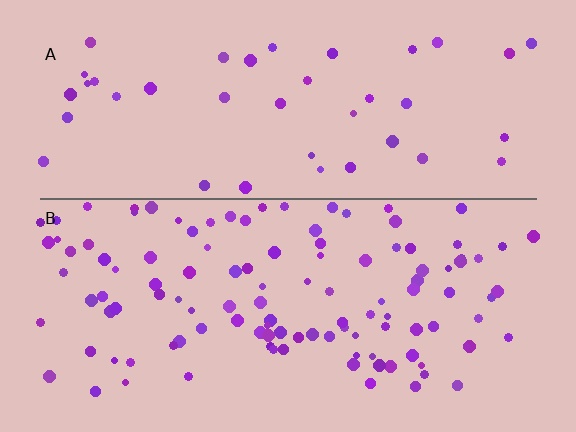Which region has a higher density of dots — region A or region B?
B (the bottom).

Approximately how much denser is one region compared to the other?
Approximately 2.8× — region B over region A.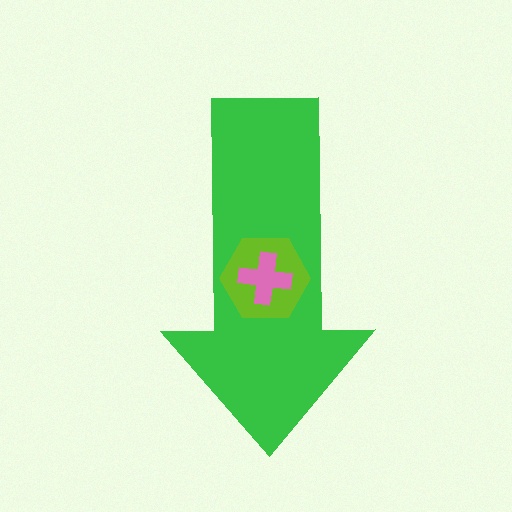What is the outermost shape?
The green arrow.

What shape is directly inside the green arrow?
The lime hexagon.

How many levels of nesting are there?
3.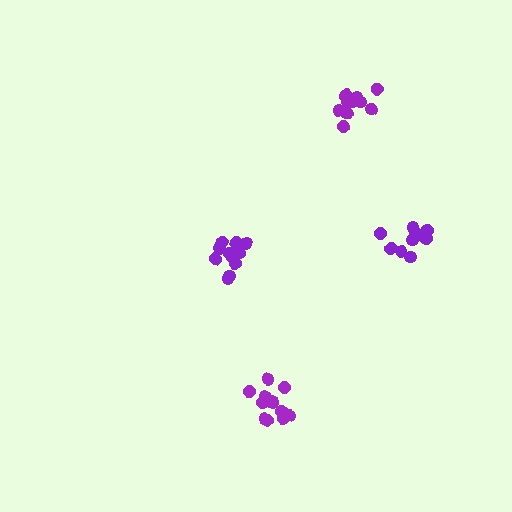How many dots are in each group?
Group 1: 13 dots, Group 2: 12 dots, Group 3: 10 dots, Group 4: 15 dots (50 total).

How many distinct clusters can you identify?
There are 4 distinct clusters.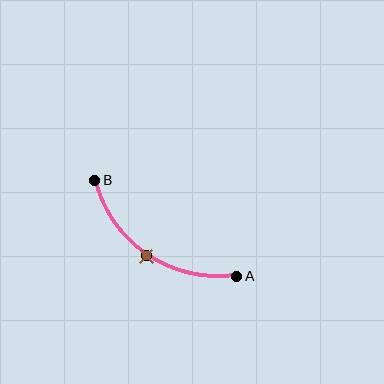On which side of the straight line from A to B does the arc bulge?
The arc bulges below and to the left of the straight line connecting A and B.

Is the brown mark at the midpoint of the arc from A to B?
Yes. The brown mark lies on the arc at equal arc-length from both A and B — it is the arc midpoint.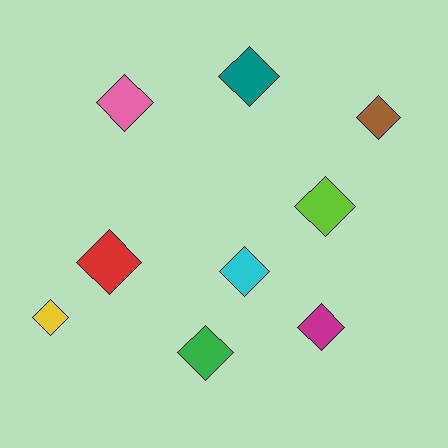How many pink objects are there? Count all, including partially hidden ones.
There is 1 pink object.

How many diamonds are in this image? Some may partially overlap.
There are 9 diamonds.